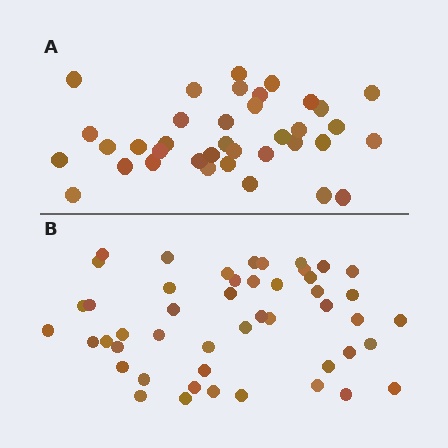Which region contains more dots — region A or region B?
Region B (the bottom region) has more dots.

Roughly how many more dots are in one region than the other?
Region B has roughly 12 or so more dots than region A.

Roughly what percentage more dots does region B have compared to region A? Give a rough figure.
About 30% more.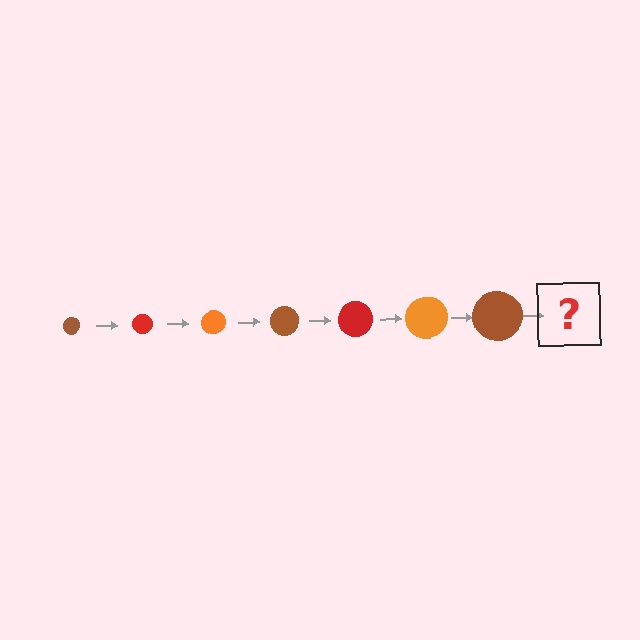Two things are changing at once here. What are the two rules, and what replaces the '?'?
The two rules are that the circle grows larger each step and the color cycles through brown, red, and orange. The '?' should be a red circle, larger than the previous one.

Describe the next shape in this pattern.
It should be a red circle, larger than the previous one.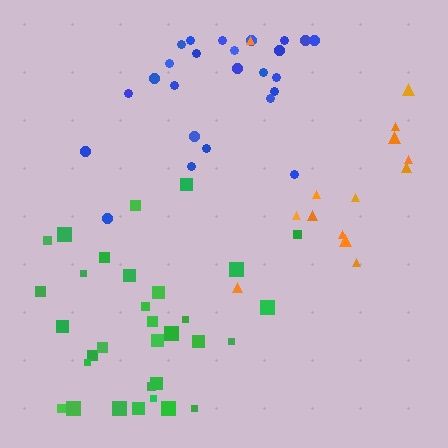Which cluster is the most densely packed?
Blue.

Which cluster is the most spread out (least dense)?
Orange.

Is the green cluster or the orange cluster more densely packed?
Green.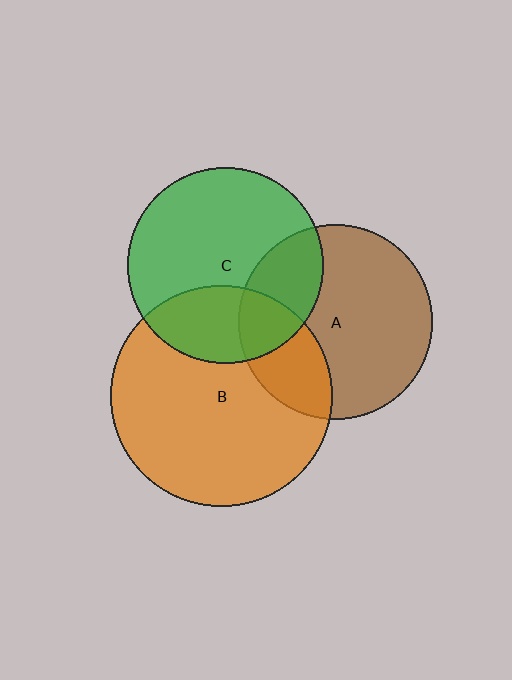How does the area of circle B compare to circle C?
Approximately 1.3 times.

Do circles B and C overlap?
Yes.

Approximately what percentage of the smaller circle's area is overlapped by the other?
Approximately 30%.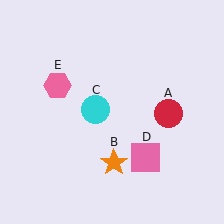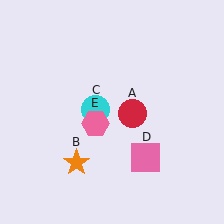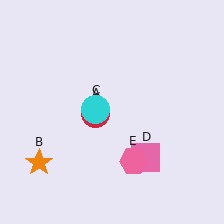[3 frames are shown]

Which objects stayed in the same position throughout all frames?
Cyan circle (object C) and pink square (object D) remained stationary.